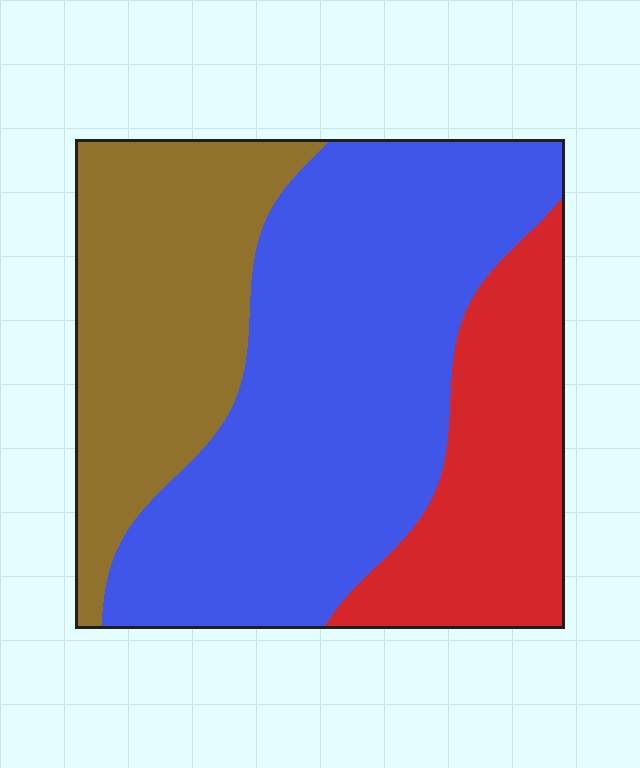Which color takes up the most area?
Blue, at roughly 50%.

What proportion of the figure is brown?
Brown takes up between a sixth and a third of the figure.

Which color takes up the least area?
Red, at roughly 20%.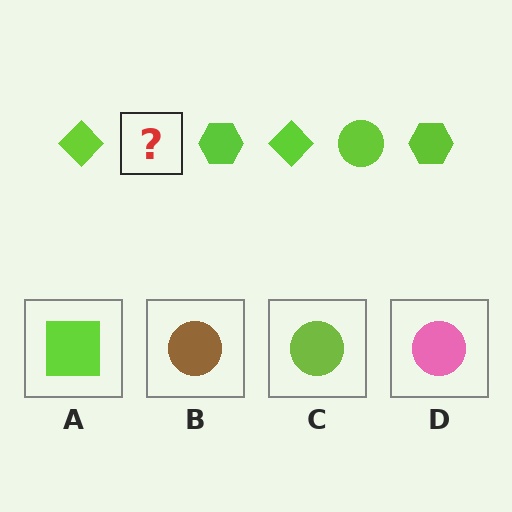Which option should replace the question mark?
Option C.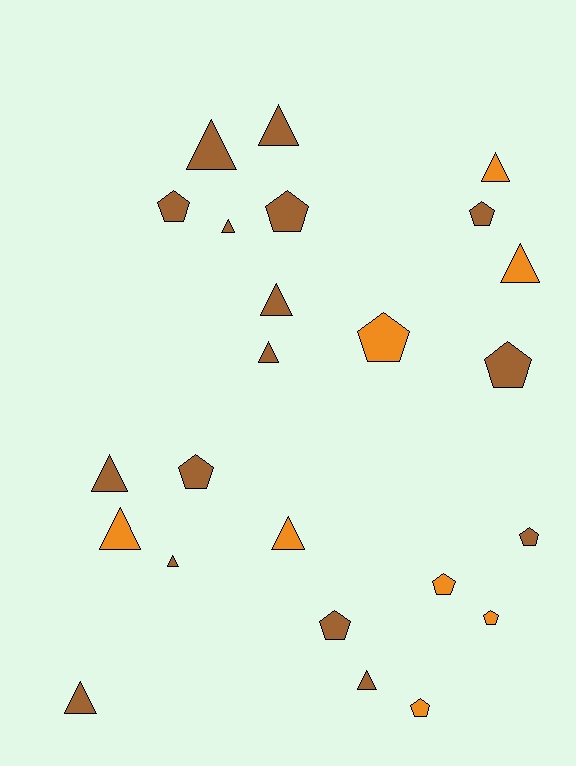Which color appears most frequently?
Brown, with 16 objects.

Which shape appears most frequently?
Triangle, with 13 objects.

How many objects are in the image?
There are 24 objects.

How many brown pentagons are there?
There are 7 brown pentagons.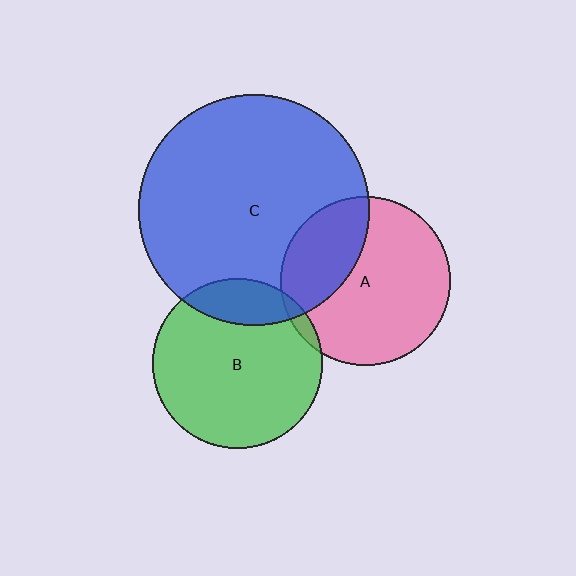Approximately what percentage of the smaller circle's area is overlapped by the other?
Approximately 20%.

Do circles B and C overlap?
Yes.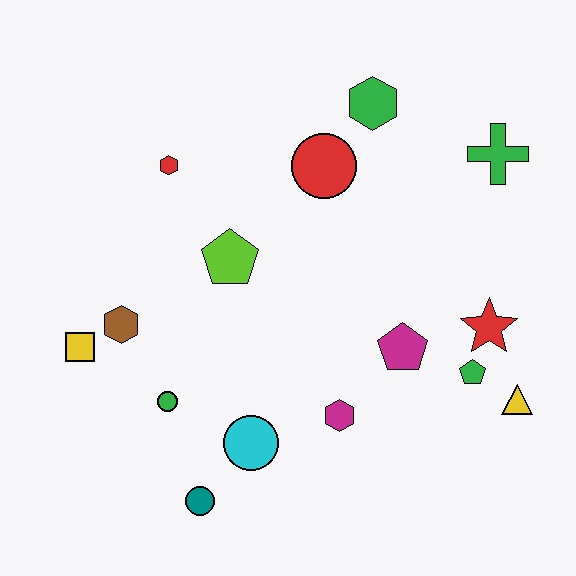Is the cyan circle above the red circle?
No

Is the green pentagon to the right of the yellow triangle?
No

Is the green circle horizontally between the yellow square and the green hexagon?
Yes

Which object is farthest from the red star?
The yellow square is farthest from the red star.